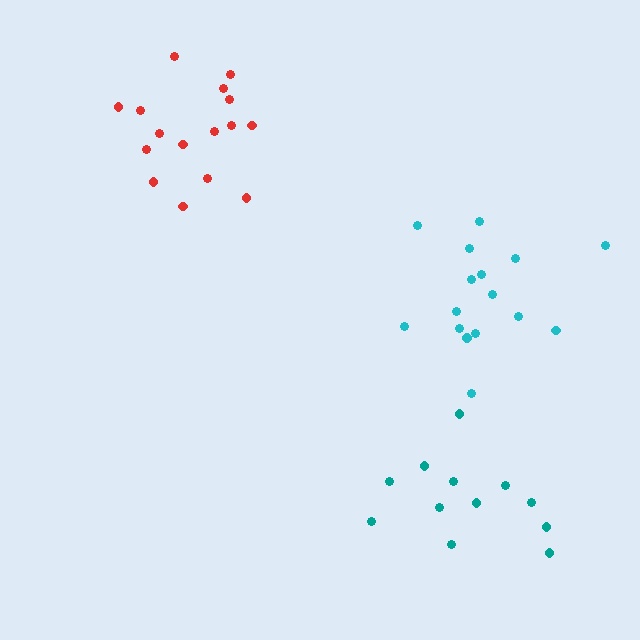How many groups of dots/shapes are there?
There are 3 groups.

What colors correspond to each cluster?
The clusters are colored: cyan, teal, red.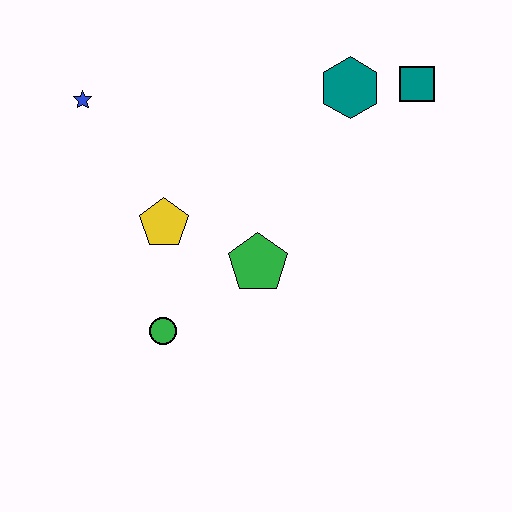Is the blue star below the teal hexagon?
Yes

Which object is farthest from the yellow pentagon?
The teal square is farthest from the yellow pentagon.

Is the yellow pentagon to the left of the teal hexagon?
Yes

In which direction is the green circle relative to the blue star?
The green circle is below the blue star.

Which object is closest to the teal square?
The teal hexagon is closest to the teal square.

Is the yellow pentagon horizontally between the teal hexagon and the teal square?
No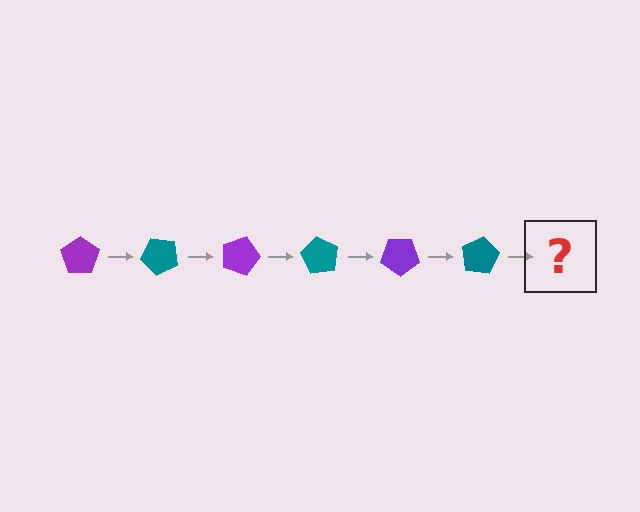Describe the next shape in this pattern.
It should be a purple pentagon, rotated 270 degrees from the start.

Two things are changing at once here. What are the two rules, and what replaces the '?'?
The two rules are that it rotates 45 degrees each step and the color cycles through purple and teal. The '?' should be a purple pentagon, rotated 270 degrees from the start.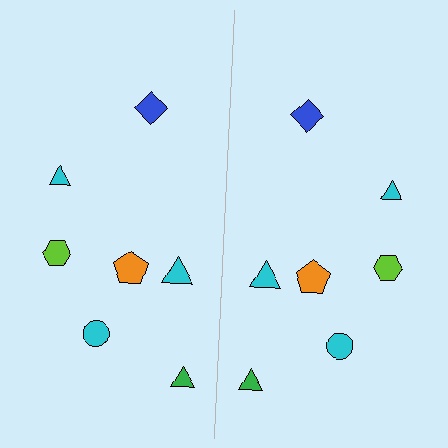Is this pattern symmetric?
Yes, this pattern has bilateral (reflection) symmetry.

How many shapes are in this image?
There are 14 shapes in this image.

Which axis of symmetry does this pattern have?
The pattern has a vertical axis of symmetry running through the center of the image.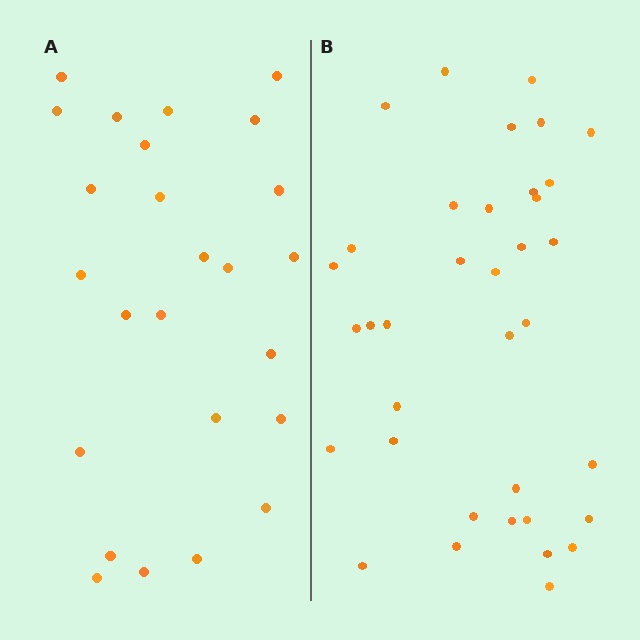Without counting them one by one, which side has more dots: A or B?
Region B (the right region) has more dots.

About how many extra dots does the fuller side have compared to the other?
Region B has roughly 12 or so more dots than region A.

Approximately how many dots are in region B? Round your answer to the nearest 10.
About 40 dots. (The exact count is 36, which rounds to 40.)